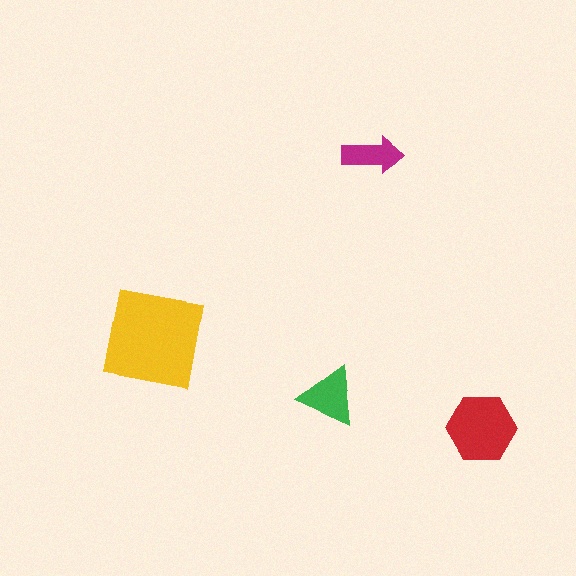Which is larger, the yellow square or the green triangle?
The yellow square.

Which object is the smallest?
The magenta arrow.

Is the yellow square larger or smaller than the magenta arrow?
Larger.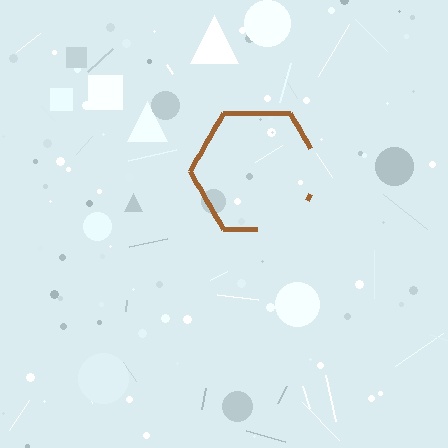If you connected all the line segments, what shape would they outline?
They would outline a hexagon.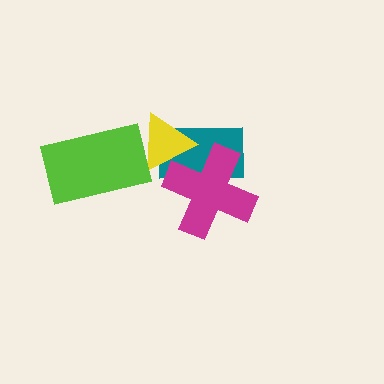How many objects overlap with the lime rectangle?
1 object overlaps with the lime rectangle.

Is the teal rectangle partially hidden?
Yes, it is partially covered by another shape.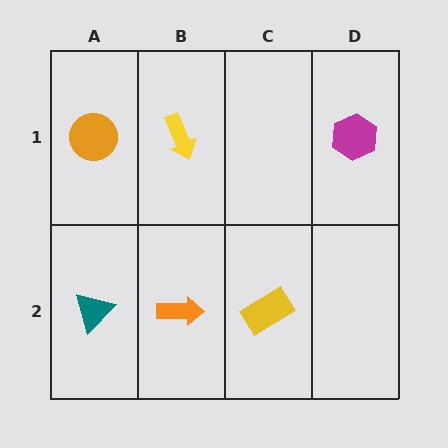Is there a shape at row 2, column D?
No, that cell is empty.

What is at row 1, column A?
An orange circle.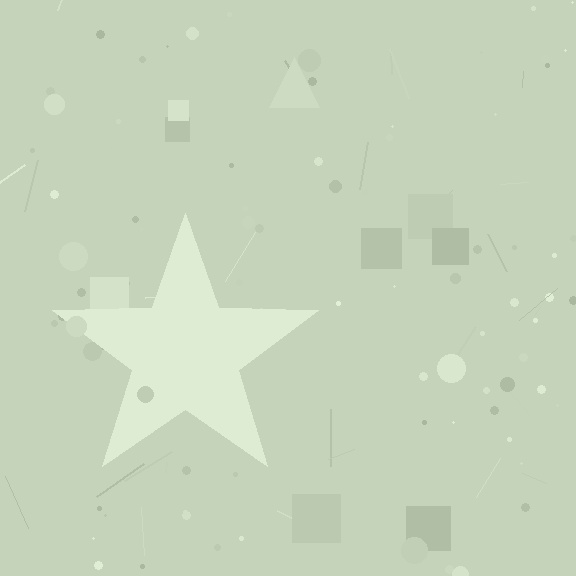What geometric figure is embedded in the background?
A star is embedded in the background.